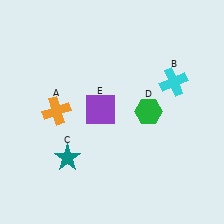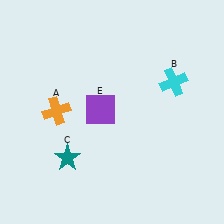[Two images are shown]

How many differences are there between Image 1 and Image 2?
There is 1 difference between the two images.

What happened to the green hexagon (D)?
The green hexagon (D) was removed in Image 2. It was in the top-right area of Image 1.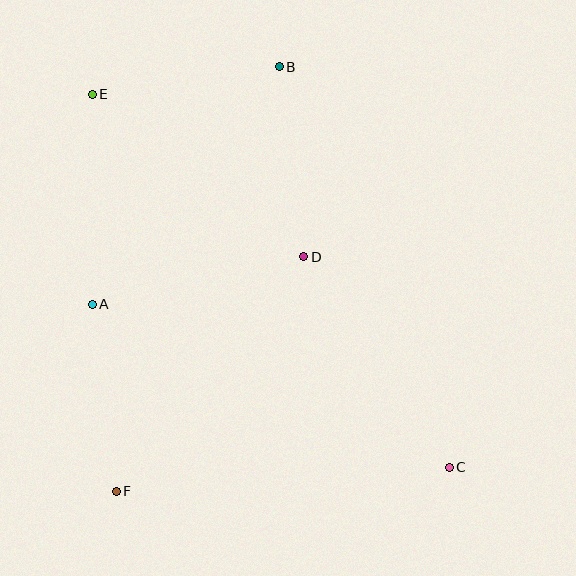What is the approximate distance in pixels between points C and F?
The distance between C and F is approximately 334 pixels.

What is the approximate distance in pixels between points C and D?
The distance between C and D is approximately 256 pixels.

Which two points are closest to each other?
Points A and F are closest to each other.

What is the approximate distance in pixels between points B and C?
The distance between B and C is approximately 435 pixels.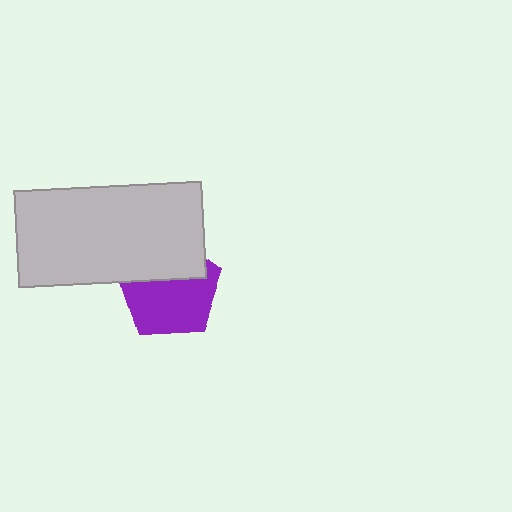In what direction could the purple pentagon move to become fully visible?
The purple pentagon could move down. That would shift it out from behind the light gray rectangle entirely.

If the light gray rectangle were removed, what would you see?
You would see the complete purple pentagon.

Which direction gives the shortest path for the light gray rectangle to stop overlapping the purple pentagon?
Moving up gives the shortest separation.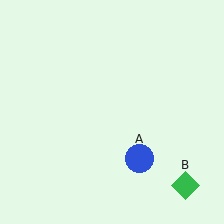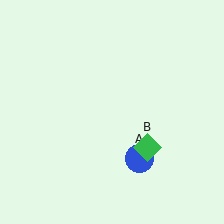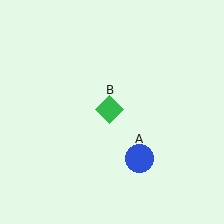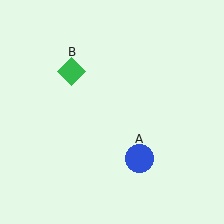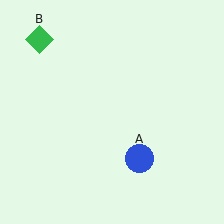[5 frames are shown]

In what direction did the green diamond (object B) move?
The green diamond (object B) moved up and to the left.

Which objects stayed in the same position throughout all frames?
Blue circle (object A) remained stationary.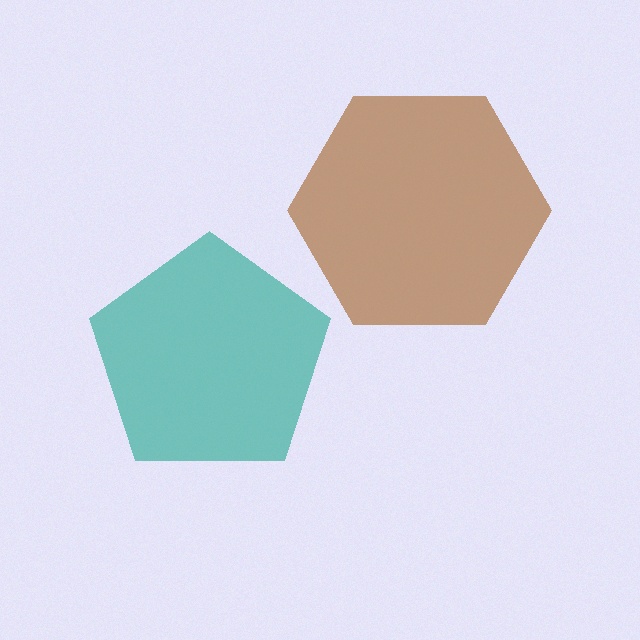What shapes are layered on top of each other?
The layered shapes are: a teal pentagon, a brown hexagon.